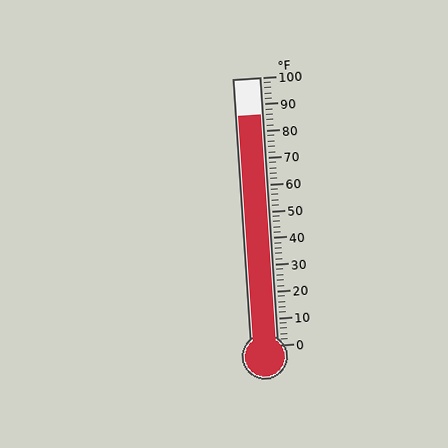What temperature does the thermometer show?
The thermometer shows approximately 86°F.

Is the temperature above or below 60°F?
The temperature is above 60°F.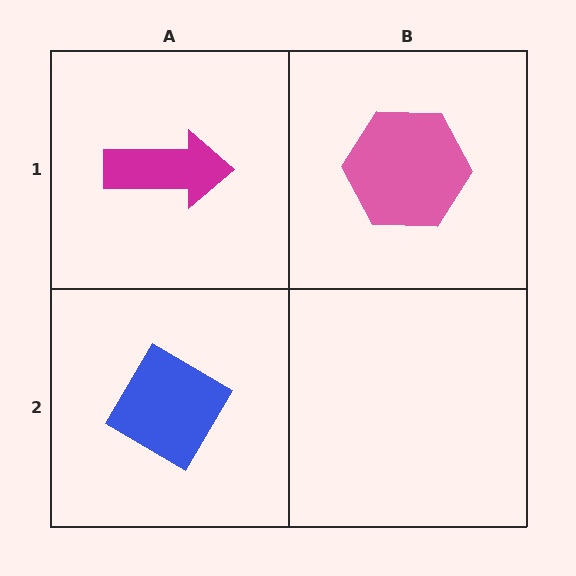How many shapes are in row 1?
2 shapes.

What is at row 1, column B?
A pink hexagon.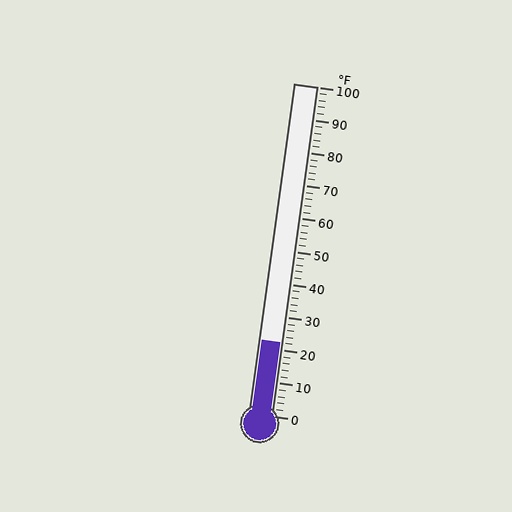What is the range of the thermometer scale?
The thermometer scale ranges from 0°F to 100°F.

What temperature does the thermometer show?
The thermometer shows approximately 22°F.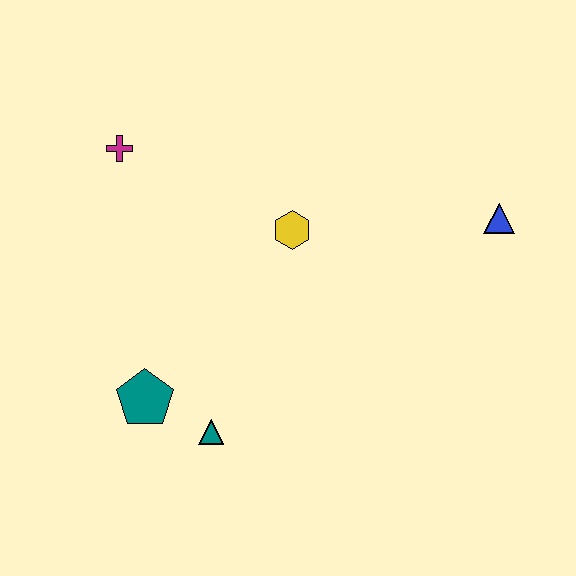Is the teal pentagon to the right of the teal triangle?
No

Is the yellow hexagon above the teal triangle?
Yes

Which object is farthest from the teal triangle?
The blue triangle is farthest from the teal triangle.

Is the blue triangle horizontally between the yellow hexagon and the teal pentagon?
No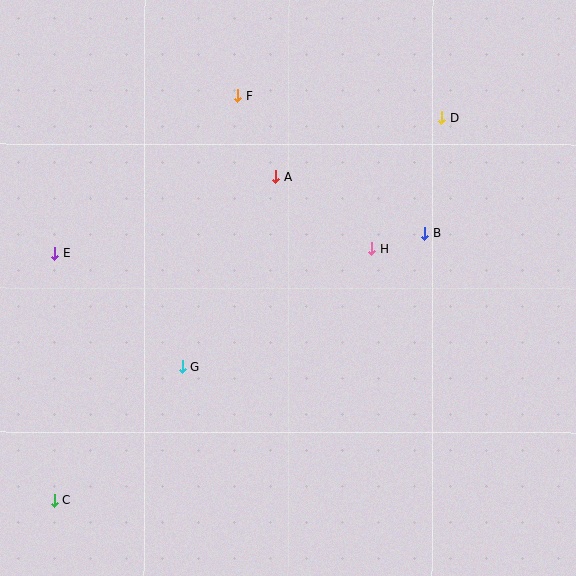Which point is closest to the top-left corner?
Point F is closest to the top-left corner.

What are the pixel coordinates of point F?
Point F is at (238, 96).